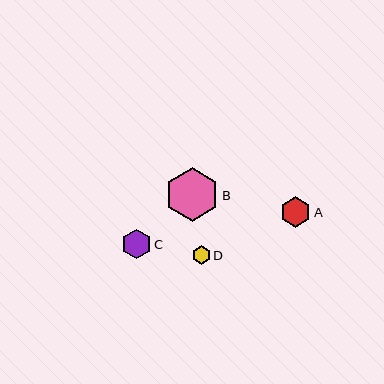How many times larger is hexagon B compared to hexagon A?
Hexagon B is approximately 1.7 times the size of hexagon A.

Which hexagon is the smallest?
Hexagon D is the smallest with a size of approximately 18 pixels.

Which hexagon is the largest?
Hexagon B is the largest with a size of approximately 53 pixels.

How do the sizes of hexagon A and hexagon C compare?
Hexagon A and hexagon C are approximately the same size.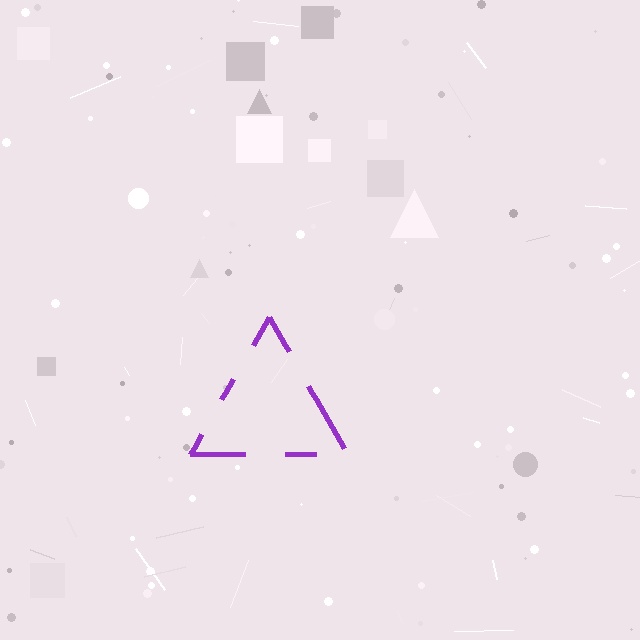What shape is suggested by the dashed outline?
The dashed outline suggests a triangle.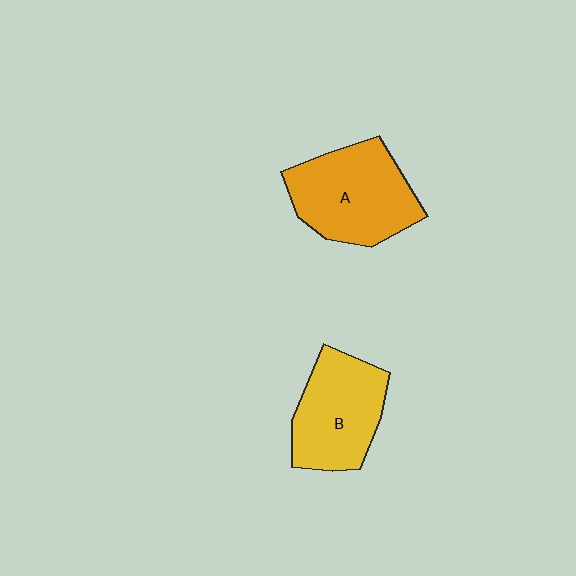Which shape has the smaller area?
Shape B (yellow).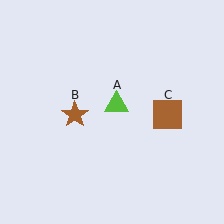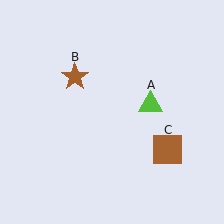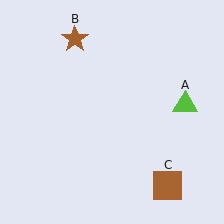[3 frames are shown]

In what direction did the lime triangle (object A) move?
The lime triangle (object A) moved right.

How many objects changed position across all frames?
3 objects changed position: lime triangle (object A), brown star (object B), brown square (object C).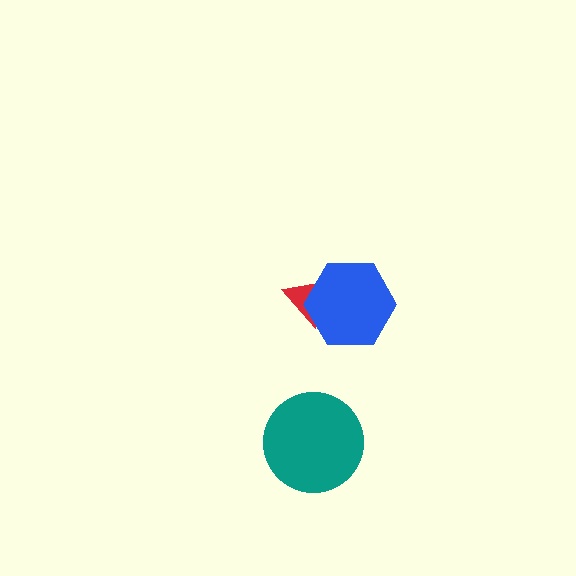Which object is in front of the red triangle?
The blue hexagon is in front of the red triangle.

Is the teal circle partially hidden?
No, no other shape covers it.